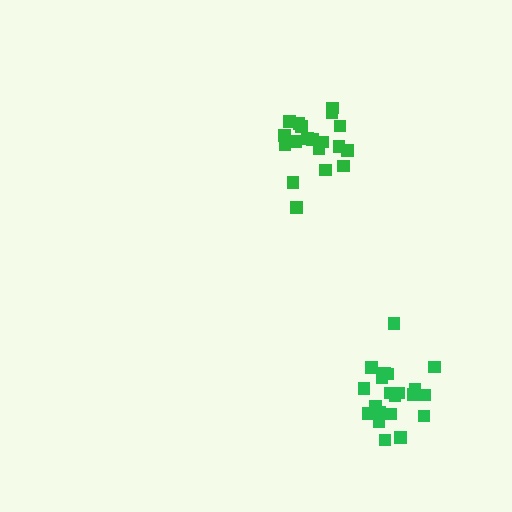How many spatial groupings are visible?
There are 2 spatial groupings.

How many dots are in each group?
Group 1: 21 dots, Group 2: 19 dots (40 total).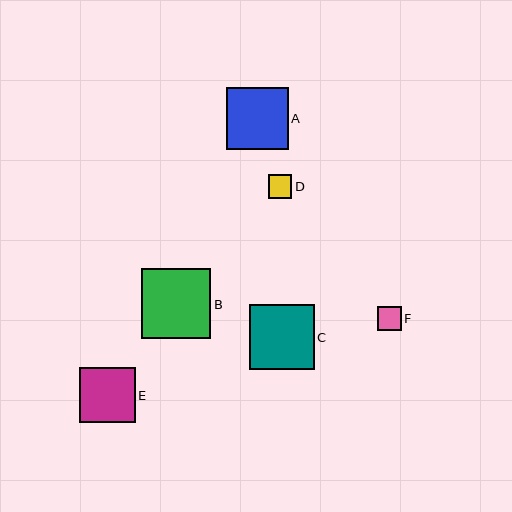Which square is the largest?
Square B is the largest with a size of approximately 69 pixels.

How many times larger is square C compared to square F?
Square C is approximately 2.7 times the size of square F.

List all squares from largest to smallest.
From largest to smallest: B, C, A, E, F, D.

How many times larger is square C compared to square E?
Square C is approximately 1.2 times the size of square E.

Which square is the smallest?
Square D is the smallest with a size of approximately 23 pixels.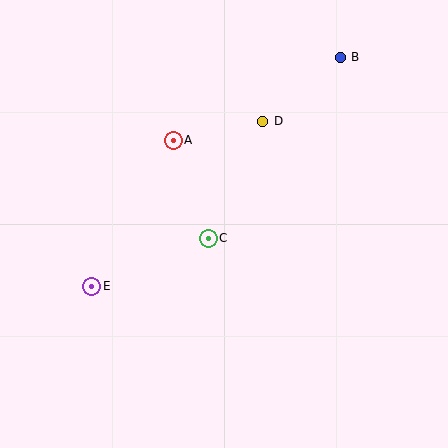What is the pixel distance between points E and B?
The distance between E and B is 338 pixels.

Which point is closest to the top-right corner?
Point B is closest to the top-right corner.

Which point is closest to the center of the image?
Point C at (208, 238) is closest to the center.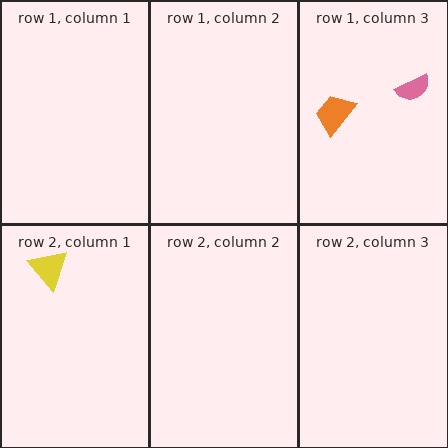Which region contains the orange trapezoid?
The row 1, column 3 region.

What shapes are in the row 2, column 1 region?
The yellow triangle.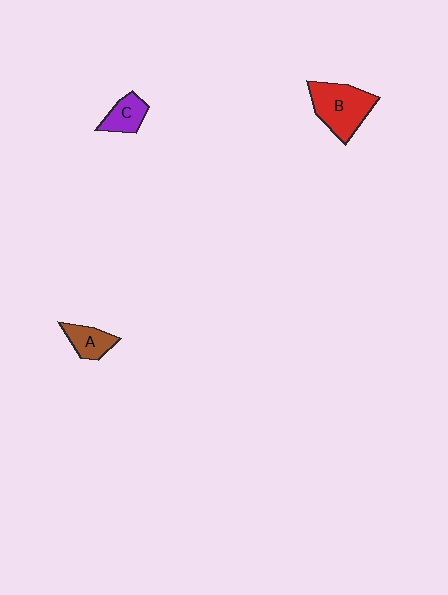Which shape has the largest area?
Shape B (red).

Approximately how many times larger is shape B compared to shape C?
Approximately 2.0 times.